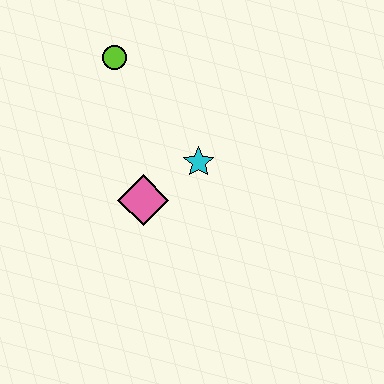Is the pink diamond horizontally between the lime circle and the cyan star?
Yes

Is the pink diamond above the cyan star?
No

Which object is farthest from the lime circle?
The pink diamond is farthest from the lime circle.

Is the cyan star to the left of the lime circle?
No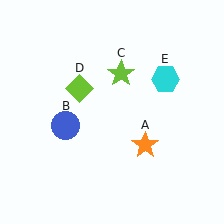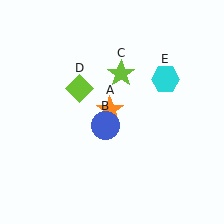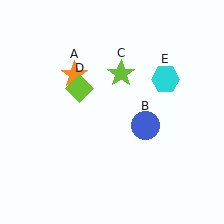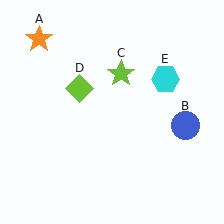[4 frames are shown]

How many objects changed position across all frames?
2 objects changed position: orange star (object A), blue circle (object B).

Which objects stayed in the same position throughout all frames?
Lime star (object C) and lime diamond (object D) and cyan hexagon (object E) remained stationary.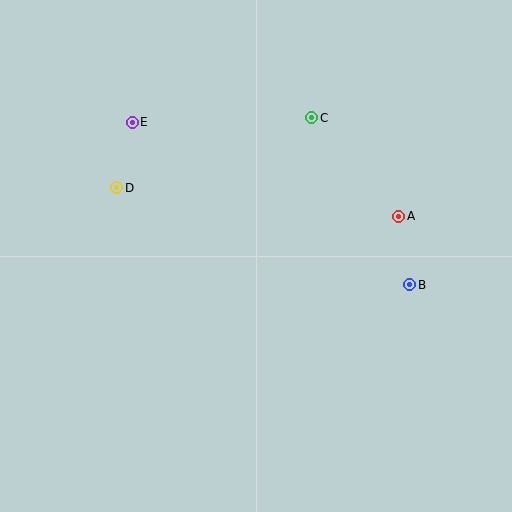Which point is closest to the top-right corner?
Point C is closest to the top-right corner.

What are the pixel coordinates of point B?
Point B is at (410, 285).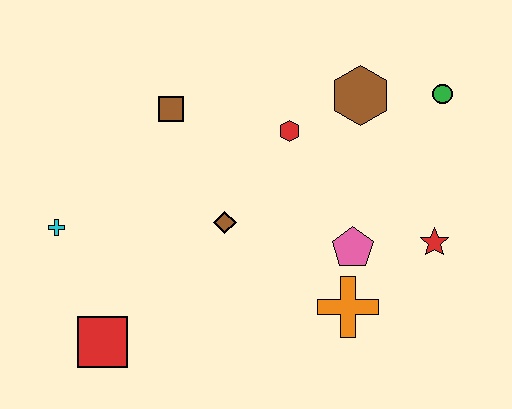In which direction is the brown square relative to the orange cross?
The brown square is above the orange cross.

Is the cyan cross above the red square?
Yes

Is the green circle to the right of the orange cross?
Yes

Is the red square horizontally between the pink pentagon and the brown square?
No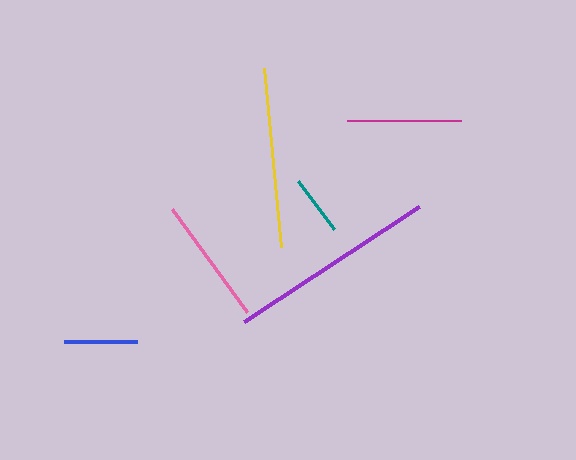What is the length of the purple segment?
The purple segment is approximately 209 pixels long.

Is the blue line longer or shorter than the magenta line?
The magenta line is longer than the blue line.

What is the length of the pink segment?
The pink segment is approximately 128 pixels long.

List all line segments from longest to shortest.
From longest to shortest: purple, yellow, pink, magenta, blue, teal.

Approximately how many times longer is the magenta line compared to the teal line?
The magenta line is approximately 1.9 times the length of the teal line.